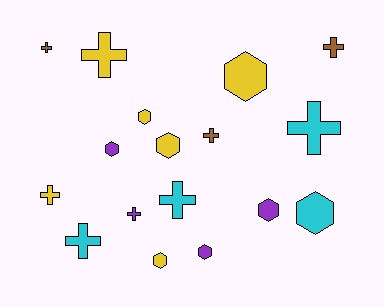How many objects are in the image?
There are 17 objects.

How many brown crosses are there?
There are 3 brown crosses.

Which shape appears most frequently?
Cross, with 9 objects.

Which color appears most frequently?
Yellow, with 6 objects.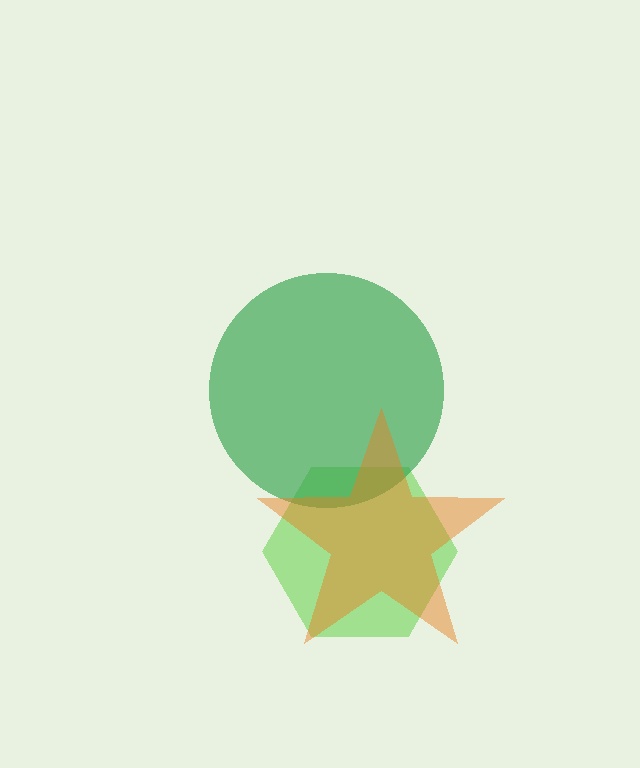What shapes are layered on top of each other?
The layered shapes are: a lime hexagon, a green circle, an orange star.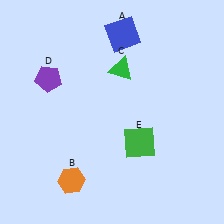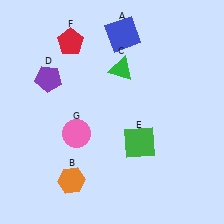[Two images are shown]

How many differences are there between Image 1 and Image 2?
There are 2 differences between the two images.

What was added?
A red pentagon (F), a pink circle (G) were added in Image 2.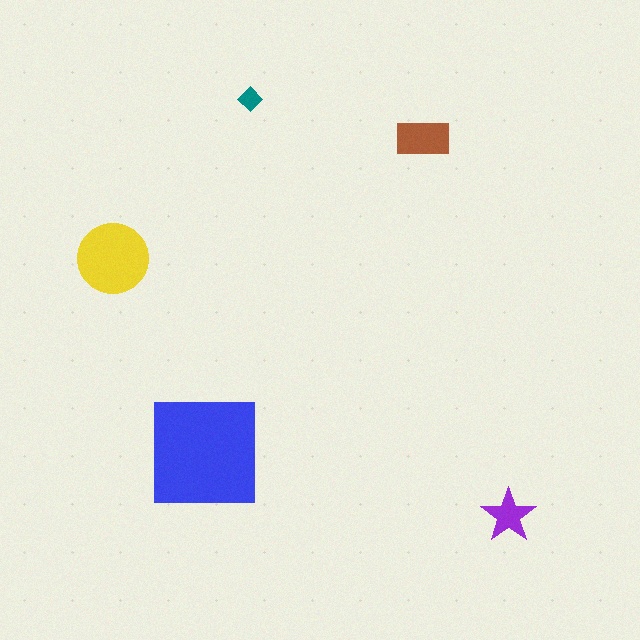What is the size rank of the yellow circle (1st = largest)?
2nd.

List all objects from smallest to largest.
The teal diamond, the purple star, the brown rectangle, the yellow circle, the blue square.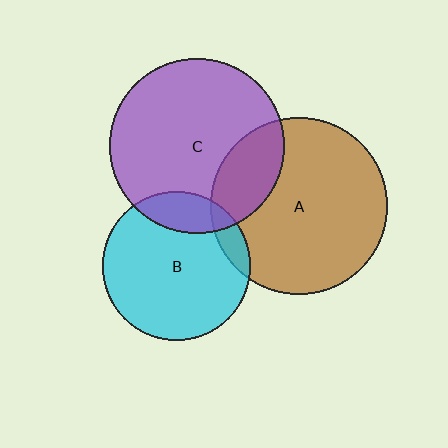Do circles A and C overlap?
Yes.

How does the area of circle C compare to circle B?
Approximately 1.4 times.